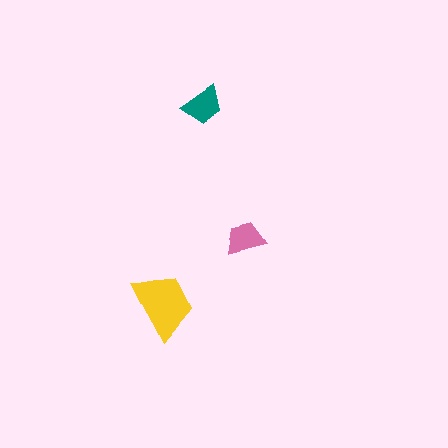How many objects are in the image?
There are 3 objects in the image.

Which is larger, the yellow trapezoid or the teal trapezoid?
The yellow one.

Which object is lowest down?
The yellow trapezoid is bottommost.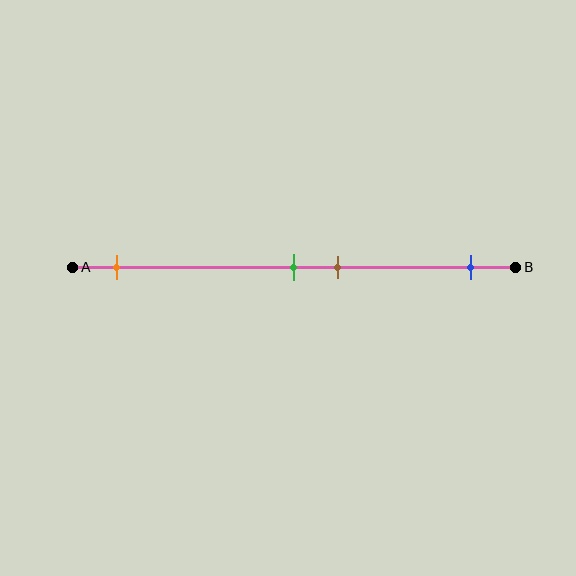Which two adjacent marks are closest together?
The green and brown marks are the closest adjacent pair.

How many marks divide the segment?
There are 4 marks dividing the segment.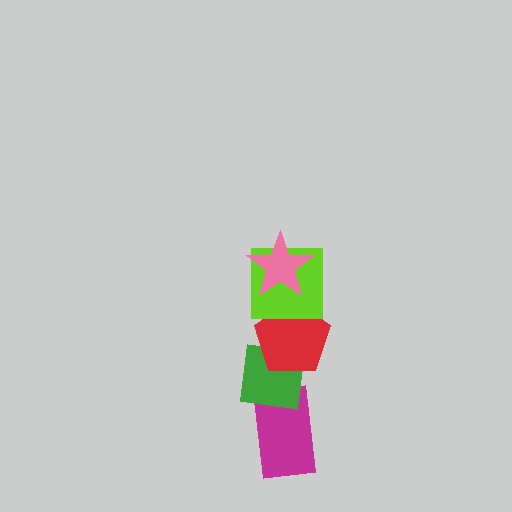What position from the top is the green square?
The green square is 4th from the top.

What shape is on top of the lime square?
The pink star is on top of the lime square.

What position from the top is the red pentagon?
The red pentagon is 3rd from the top.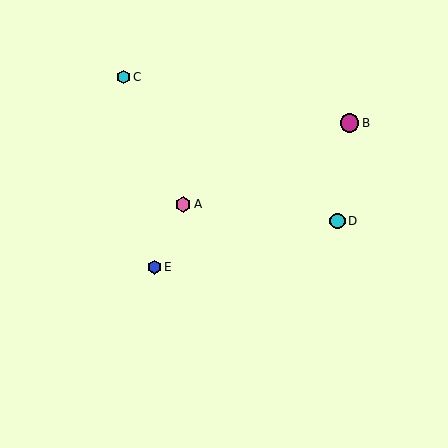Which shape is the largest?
The magenta circle (labeled B) is the largest.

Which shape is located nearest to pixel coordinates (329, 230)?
The cyan circle (labeled D) at (337, 221) is nearest to that location.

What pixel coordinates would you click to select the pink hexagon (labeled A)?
Click at (183, 204) to select the pink hexagon A.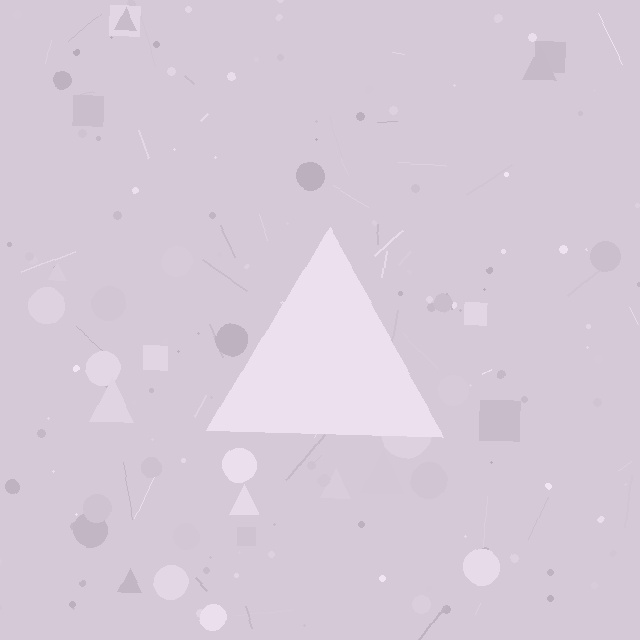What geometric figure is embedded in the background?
A triangle is embedded in the background.